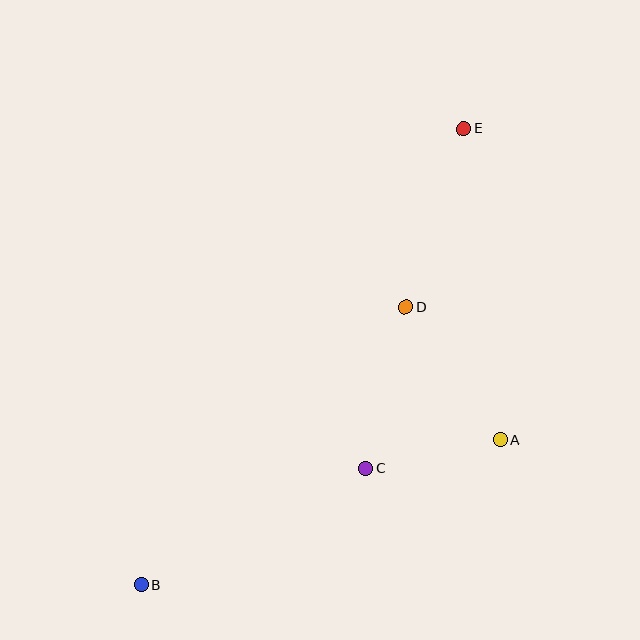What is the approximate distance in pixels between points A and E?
The distance between A and E is approximately 313 pixels.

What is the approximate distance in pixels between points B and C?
The distance between B and C is approximately 253 pixels.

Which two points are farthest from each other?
Points B and E are farthest from each other.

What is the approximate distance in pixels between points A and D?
The distance between A and D is approximately 163 pixels.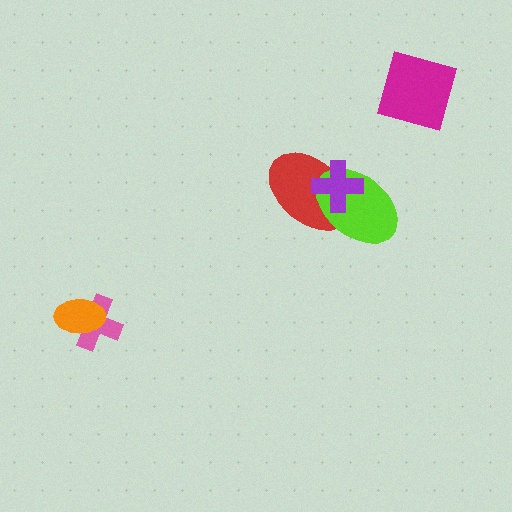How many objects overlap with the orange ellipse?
1 object overlaps with the orange ellipse.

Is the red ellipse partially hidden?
Yes, it is partially covered by another shape.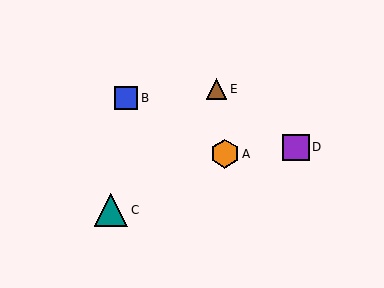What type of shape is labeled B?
Shape B is a blue square.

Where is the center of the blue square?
The center of the blue square is at (126, 98).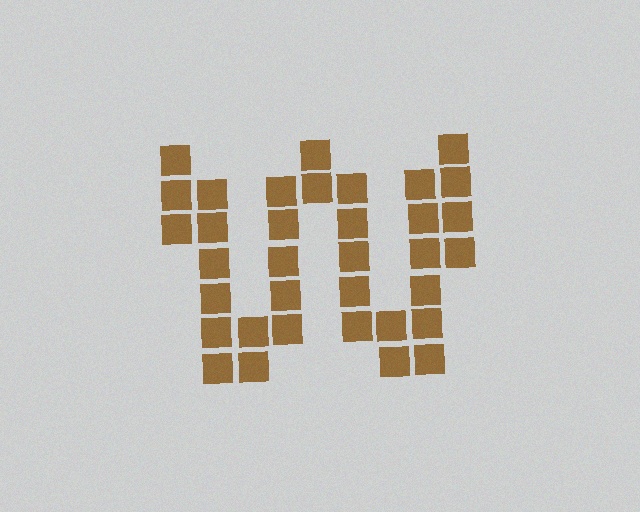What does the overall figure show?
The overall figure shows the letter W.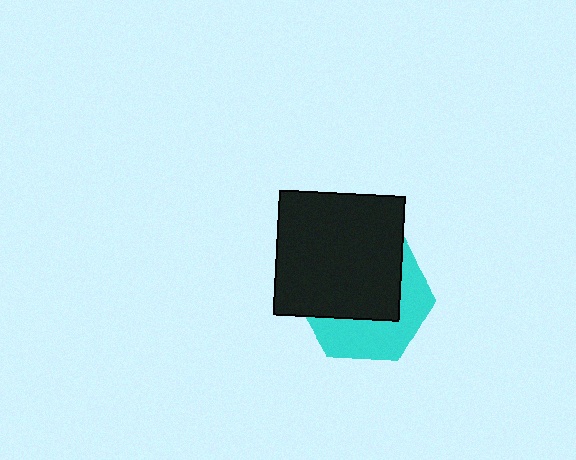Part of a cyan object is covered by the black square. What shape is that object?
It is a hexagon.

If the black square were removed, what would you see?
You would see the complete cyan hexagon.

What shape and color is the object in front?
The object in front is a black square.